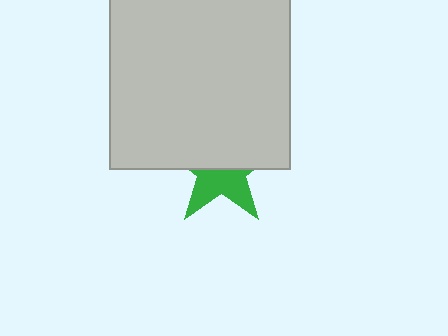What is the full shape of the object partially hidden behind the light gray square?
The partially hidden object is a green star.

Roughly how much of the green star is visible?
A small part of it is visible (roughly 43%).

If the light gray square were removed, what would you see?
You would see the complete green star.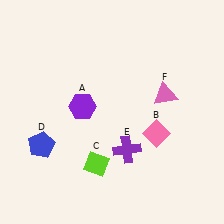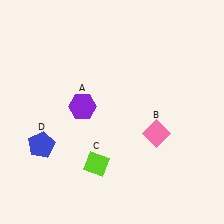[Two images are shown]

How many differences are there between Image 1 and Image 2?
There are 2 differences between the two images.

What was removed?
The pink triangle (F), the purple cross (E) were removed in Image 2.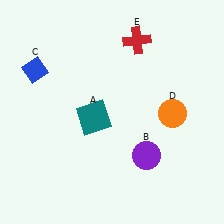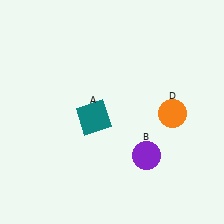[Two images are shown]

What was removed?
The red cross (E), the blue diamond (C) were removed in Image 2.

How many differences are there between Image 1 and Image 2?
There are 2 differences between the two images.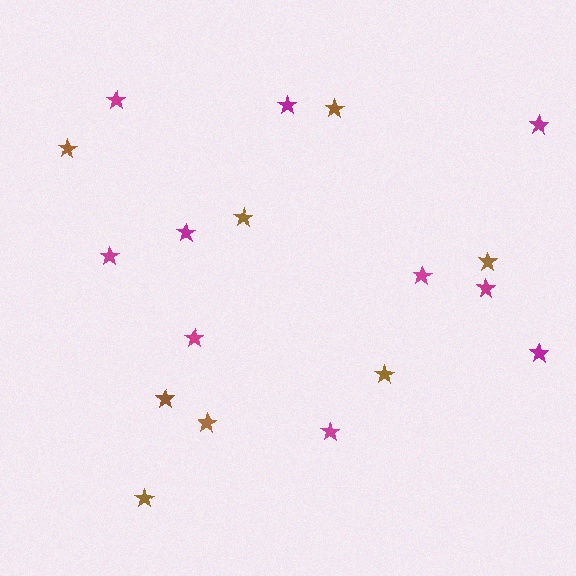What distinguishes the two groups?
There are 2 groups: one group of magenta stars (10) and one group of brown stars (8).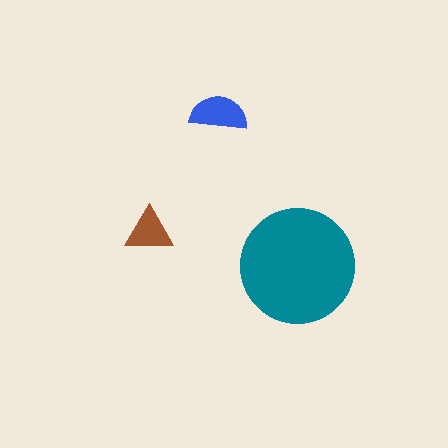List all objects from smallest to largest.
The brown triangle, the blue semicircle, the teal circle.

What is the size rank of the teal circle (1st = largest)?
1st.